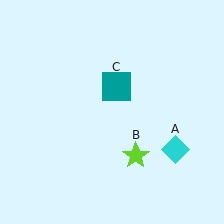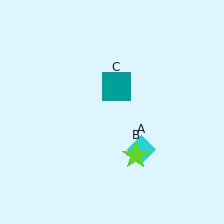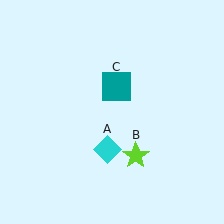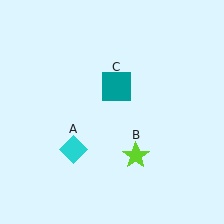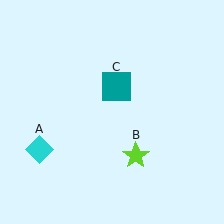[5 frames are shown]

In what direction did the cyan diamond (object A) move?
The cyan diamond (object A) moved left.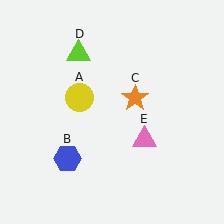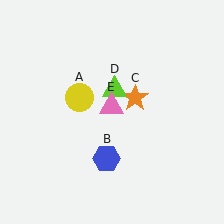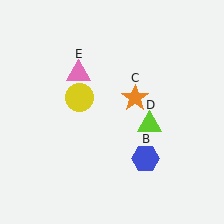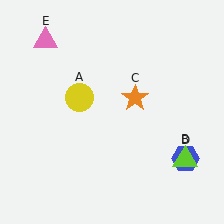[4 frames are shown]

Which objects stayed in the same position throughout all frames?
Yellow circle (object A) and orange star (object C) remained stationary.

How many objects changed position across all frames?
3 objects changed position: blue hexagon (object B), lime triangle (object D), pink triangle (object E).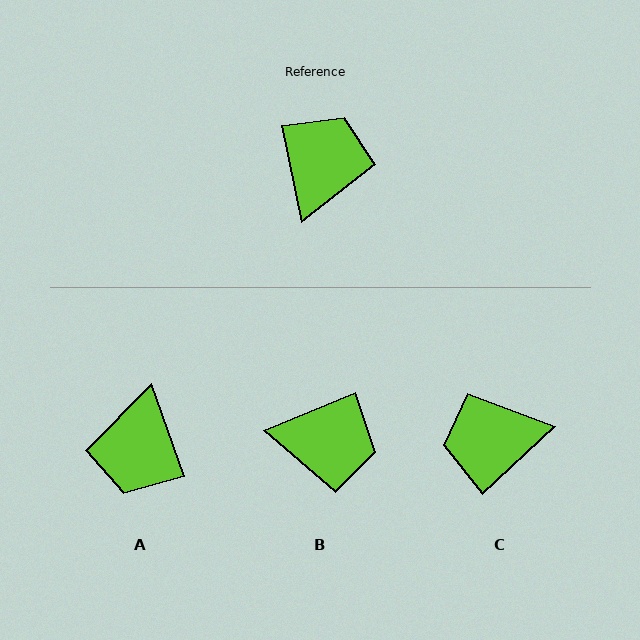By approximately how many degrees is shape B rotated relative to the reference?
Approximately 79 degrees clockwise.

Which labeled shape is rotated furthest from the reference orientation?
A, about 172 degrees away.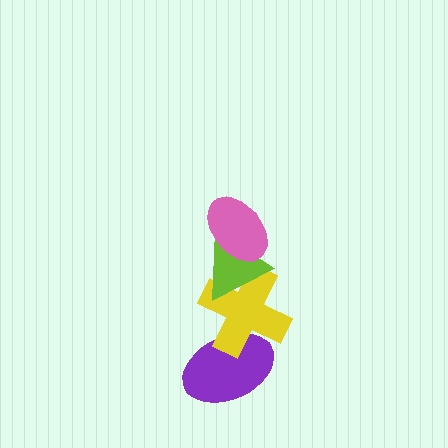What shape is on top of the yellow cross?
The lime triangle is on top of the yellow cross.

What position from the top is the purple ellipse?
The purple ellipse is 4th from the top.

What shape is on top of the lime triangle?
The pink ellipse is on top of the lime triangle.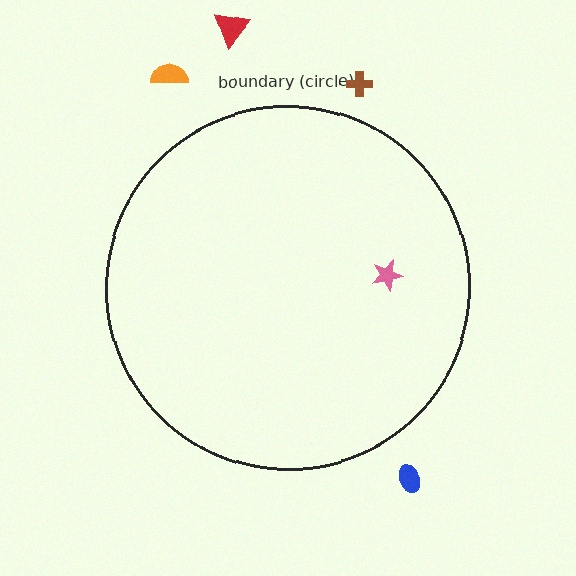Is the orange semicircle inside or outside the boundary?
Outside.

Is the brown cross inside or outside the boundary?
Outside.